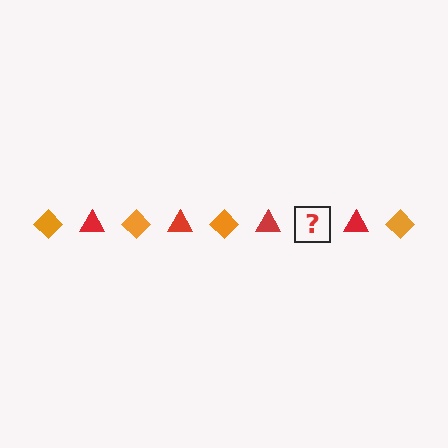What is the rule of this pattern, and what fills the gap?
The rule is that the pattern alternates between orange diamond and red triangle. The gap should be filled with an orange diamond.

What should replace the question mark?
The question mark should be replaced with an orange diamond.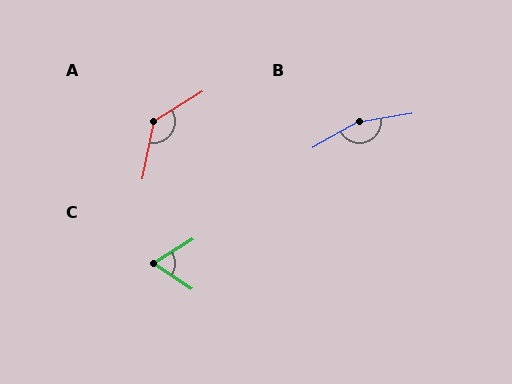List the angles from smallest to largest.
C (65°), A (133°), B (159°).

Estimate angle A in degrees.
Approximately 133 degrees.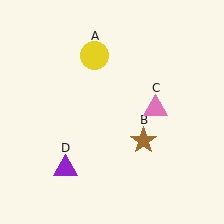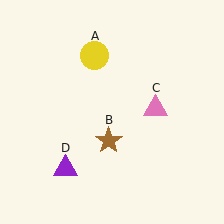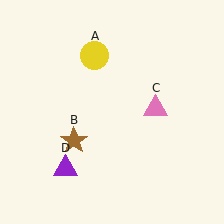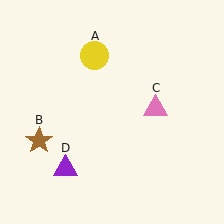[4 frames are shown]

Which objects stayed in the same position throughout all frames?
Yellow circle (object A) and pink triangle (object C) and purple triangle (object D) remained stationary.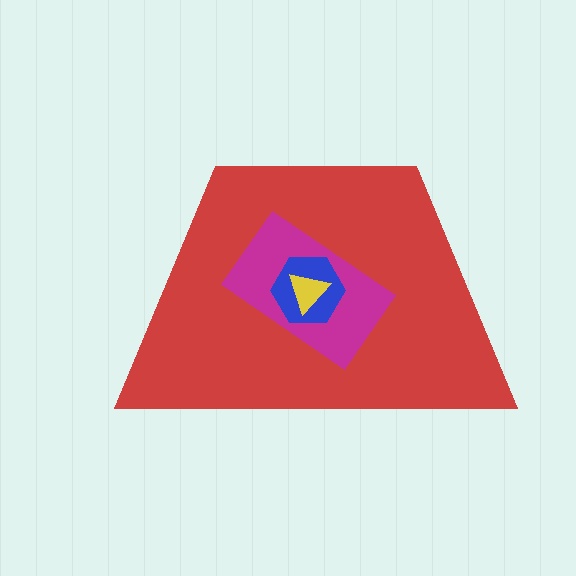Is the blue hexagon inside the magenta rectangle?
Yes.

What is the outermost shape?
The red trapezoid.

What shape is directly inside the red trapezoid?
The magenta rectangle.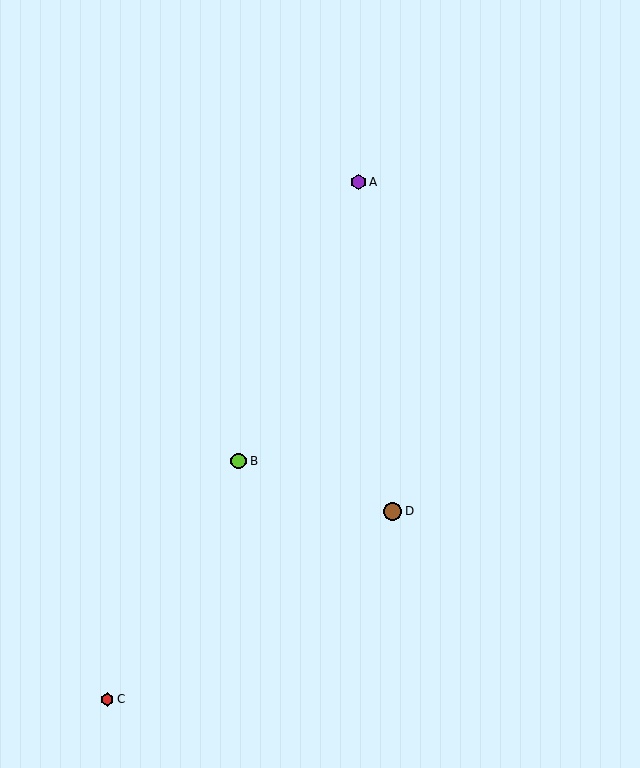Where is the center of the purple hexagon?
The center of the purple hexagon is at (358, 182).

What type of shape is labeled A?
Shape A is a purple hexagon.